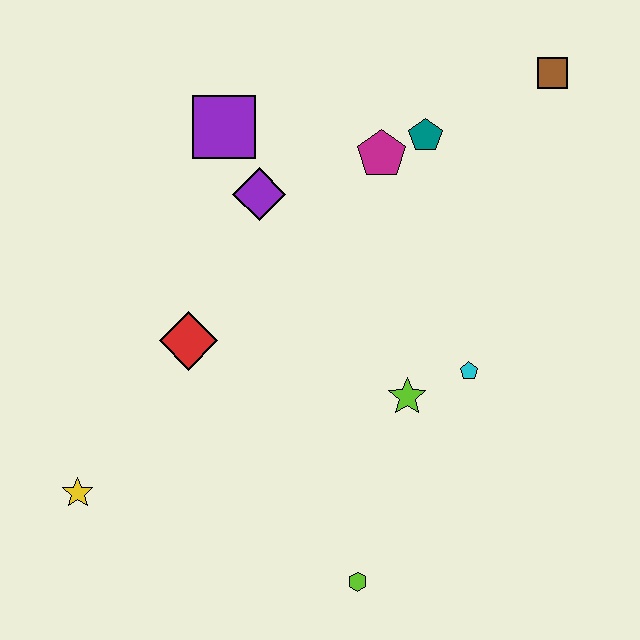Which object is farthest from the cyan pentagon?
The yellow star is farthest from the cyan pentagon.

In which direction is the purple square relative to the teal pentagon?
The purple square is to the left of the teal pentagon.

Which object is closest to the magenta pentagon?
The teal pentagon is closest to the magenta pentagon.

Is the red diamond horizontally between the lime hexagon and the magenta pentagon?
No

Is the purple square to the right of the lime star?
No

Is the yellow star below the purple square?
Yes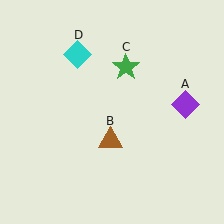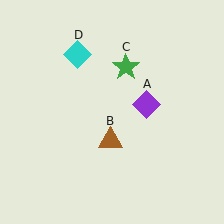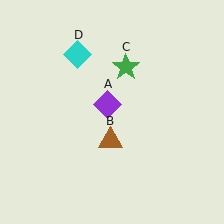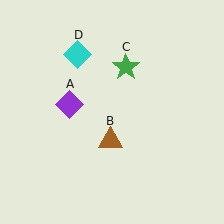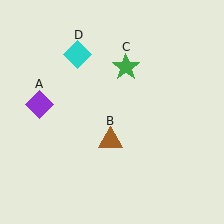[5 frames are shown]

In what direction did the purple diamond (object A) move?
The purple diamond (object A) moved left.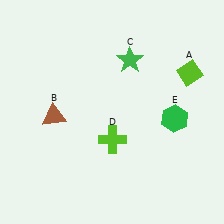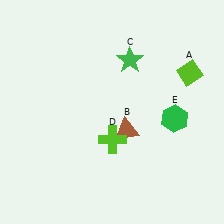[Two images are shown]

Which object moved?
The brown triangle (B) moved right.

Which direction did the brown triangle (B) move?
The brown triangle (B) moved right.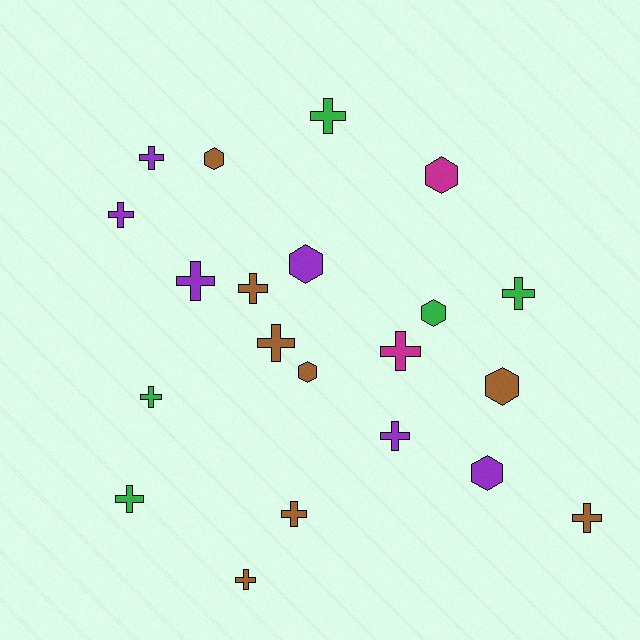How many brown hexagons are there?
There are 3 brown hexagons.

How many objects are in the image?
There are 21 objects.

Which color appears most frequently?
Brown, with 8 objects.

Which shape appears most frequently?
Cross, with 14 objects.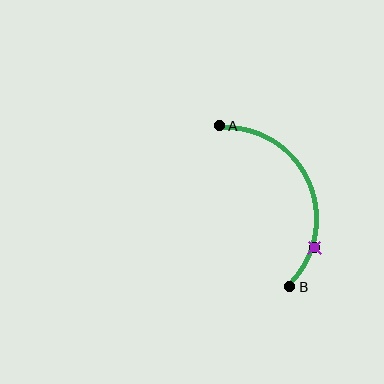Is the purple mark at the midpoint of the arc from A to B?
No. The purple mark lies on the arc but is closer to endpoint B. The arc midpoint would be at the point on the curve equidistant along the arc from both A and B.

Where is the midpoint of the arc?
The arc midpoint is the point on the curve farthest from the straight line joining A and B. It sits to the right of that line.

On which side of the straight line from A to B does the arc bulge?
The arc bulges to the right of the straight line connecting A and B.